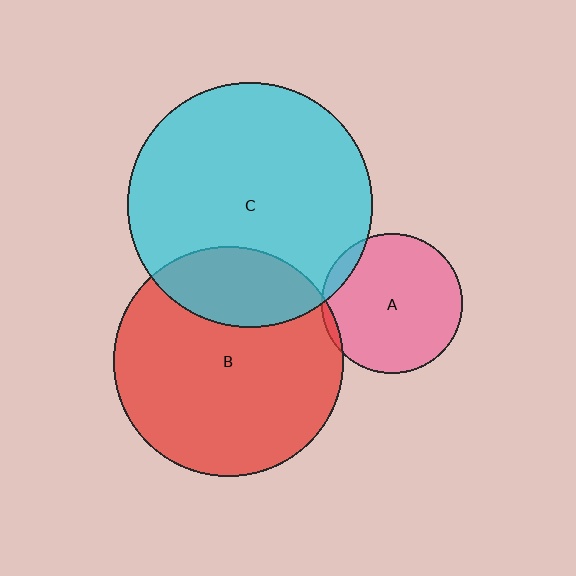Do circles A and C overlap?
Yes.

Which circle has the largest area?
Circle C (cyan).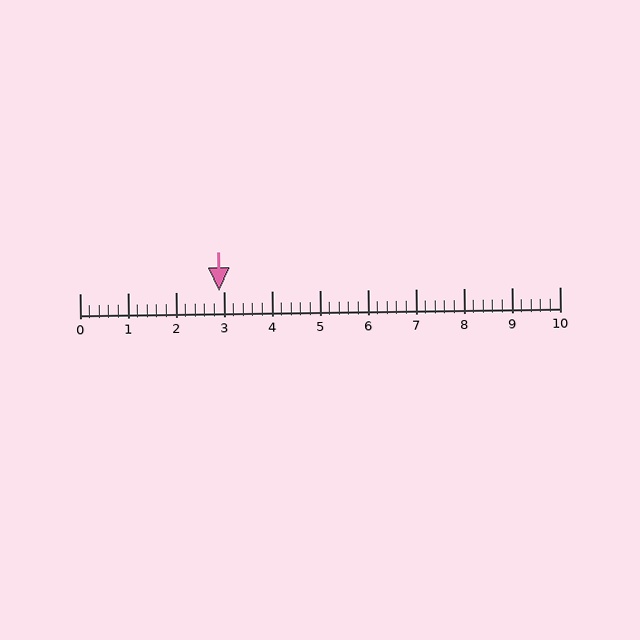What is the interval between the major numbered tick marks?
The major tick marks are spaced 1 units apart.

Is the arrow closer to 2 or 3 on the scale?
The arrow is closer to 3.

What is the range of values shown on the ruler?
The ruler shows values from 0 to 10.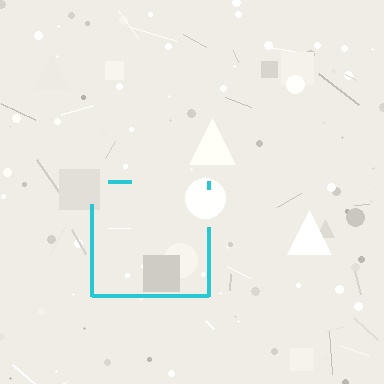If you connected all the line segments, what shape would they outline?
They would outline a square.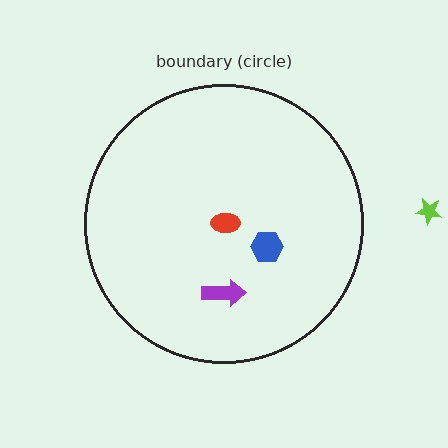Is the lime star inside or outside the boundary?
Outside.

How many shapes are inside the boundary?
3 inside, 1 outside.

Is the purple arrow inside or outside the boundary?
Inside.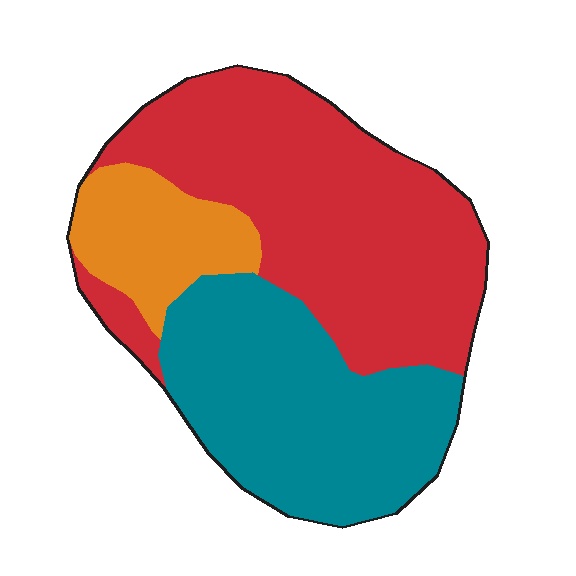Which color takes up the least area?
Orange, at roughly 15%.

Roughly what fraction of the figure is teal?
Teal covers roughly 35% of the figure.